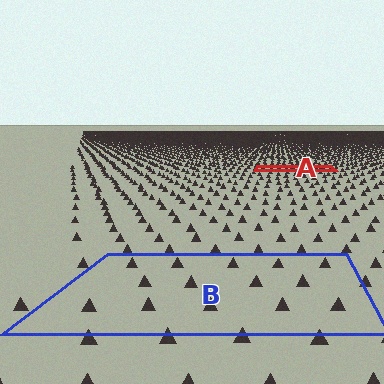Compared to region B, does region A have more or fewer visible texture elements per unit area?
Region A has more texture elements per unit area — they are packed more densely because it is farther away.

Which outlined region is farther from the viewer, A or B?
Region A is farther from the viewer — the texture elements inside it appear smaller and more densely packed.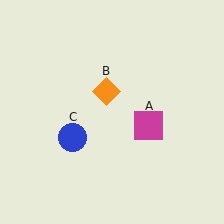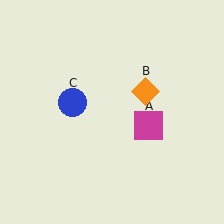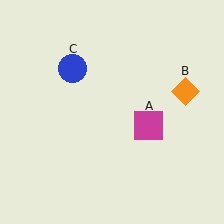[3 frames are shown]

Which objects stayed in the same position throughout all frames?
Magenta square (object A) remained stationary.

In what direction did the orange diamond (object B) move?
The orange diamond (object B) moved right.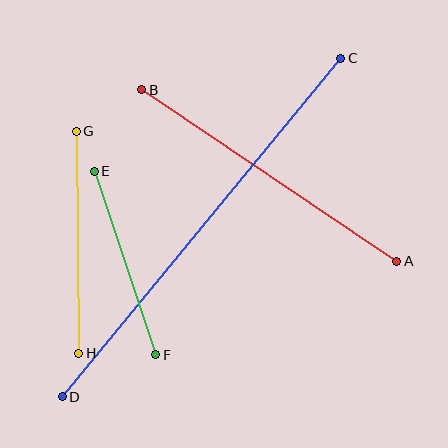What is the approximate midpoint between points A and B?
The midpoint is at approximately (269, 176) pixels.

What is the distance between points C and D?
The distance is approximately 439 pixels.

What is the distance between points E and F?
The distance is approximately 193 pixels.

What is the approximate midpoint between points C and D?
The midpoint is at approximately (201, 228) pixels.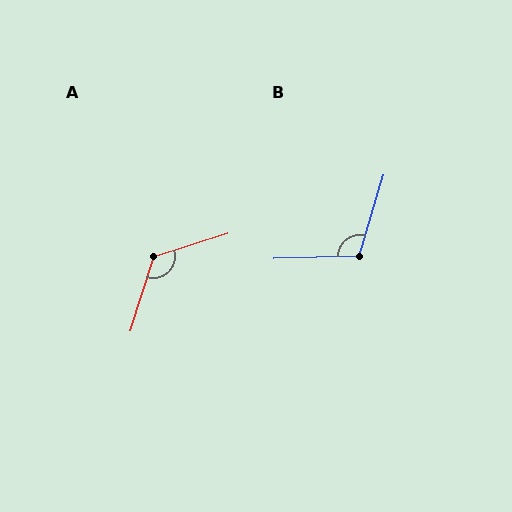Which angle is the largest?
A, at approximately 125 degrees.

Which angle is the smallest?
B, at approximately 109 degrees.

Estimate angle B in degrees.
Approximately 109 degrees.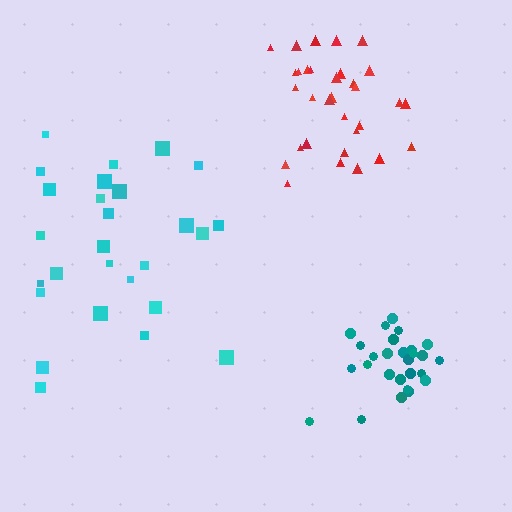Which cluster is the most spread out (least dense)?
Cyan.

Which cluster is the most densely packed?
Teal.